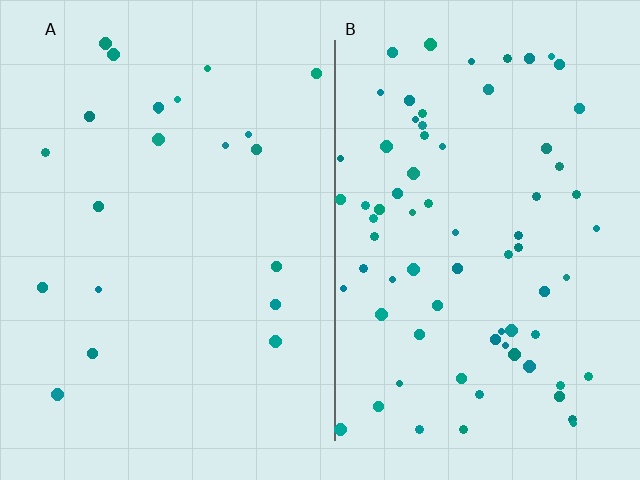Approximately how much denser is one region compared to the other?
Approximately 3.4× — region B over region A.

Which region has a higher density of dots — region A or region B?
B (the right).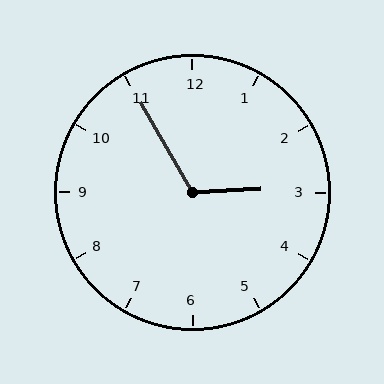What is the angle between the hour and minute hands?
Approximately 118 degrees.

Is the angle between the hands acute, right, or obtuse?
It is obtuse.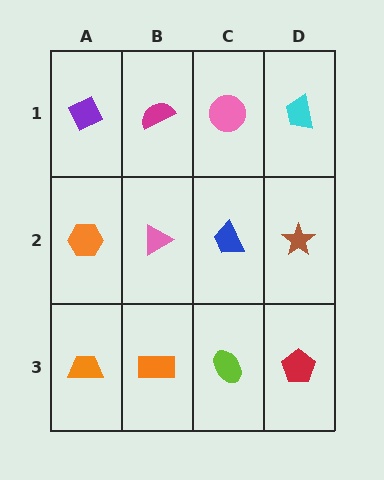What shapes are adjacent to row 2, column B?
A magenta semicircle (row 1, column B), an orange rectangle (row 3, column B), an orange hexagon (row 2, column A), a blue trapezoid (row 2, column C).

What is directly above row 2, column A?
A purple diamond.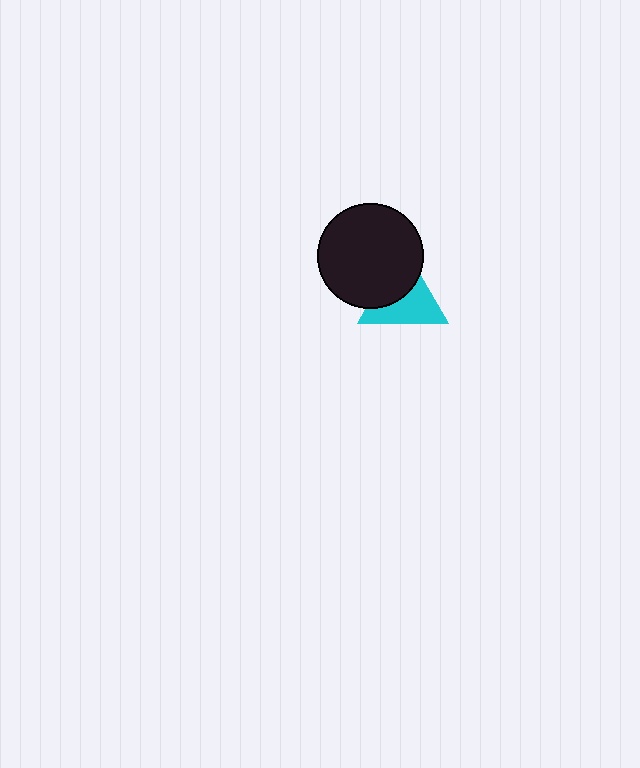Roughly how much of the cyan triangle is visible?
About half of it is visible (roughly 55%).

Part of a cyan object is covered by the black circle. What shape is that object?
It is a triangle.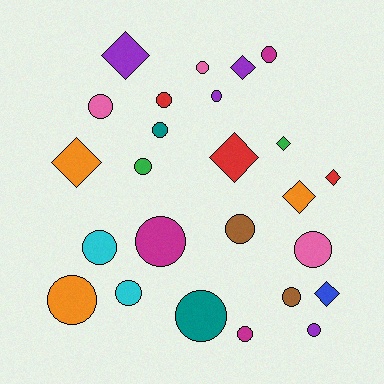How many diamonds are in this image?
There are 8 diamonds.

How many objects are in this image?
There are 25 objects.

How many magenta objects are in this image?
There are 3 magenta objects.